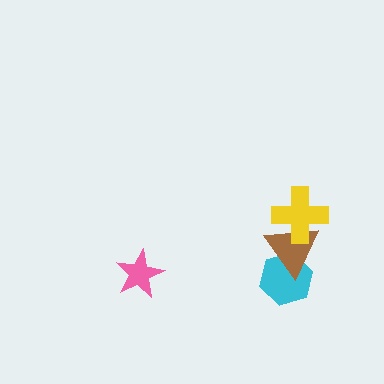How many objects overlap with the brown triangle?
2 objects overlap with the brown triangle.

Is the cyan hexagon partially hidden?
Yes, it is partially covered by another shape.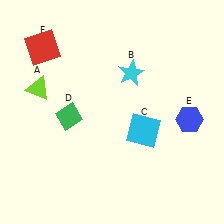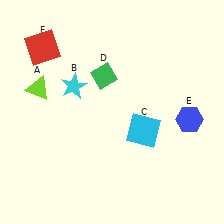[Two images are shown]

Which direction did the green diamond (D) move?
The green diamond (D) moved up.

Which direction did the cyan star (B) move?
The cyan star (B) moved left.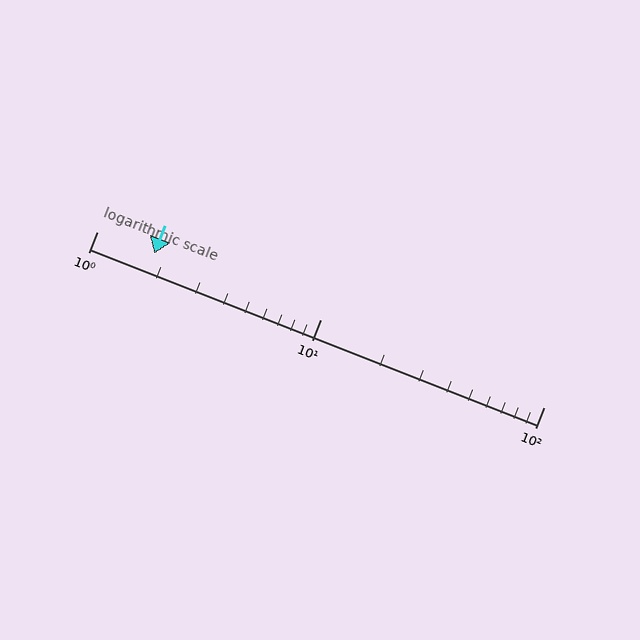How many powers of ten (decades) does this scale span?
The scale spans 2 decades, from 1 to 100.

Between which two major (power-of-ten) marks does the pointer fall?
The pointer is between 1 and 10.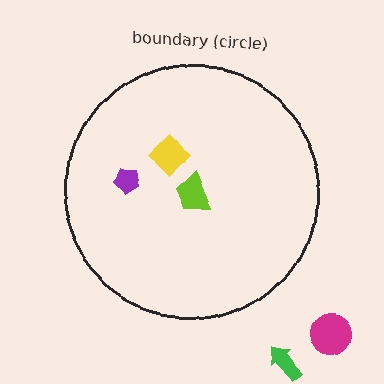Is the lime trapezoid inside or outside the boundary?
Inside.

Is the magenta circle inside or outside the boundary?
Outside.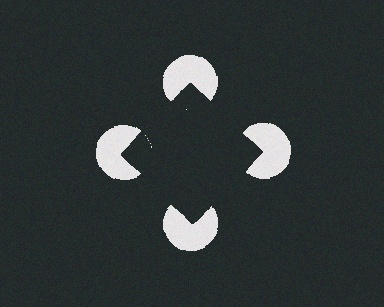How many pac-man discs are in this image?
There are 4 — one at each vertex of the illusory square.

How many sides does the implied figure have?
4 sides.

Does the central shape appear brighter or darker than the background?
It typically appears slightly darker than the background, even though no actual brightness change is drawn.